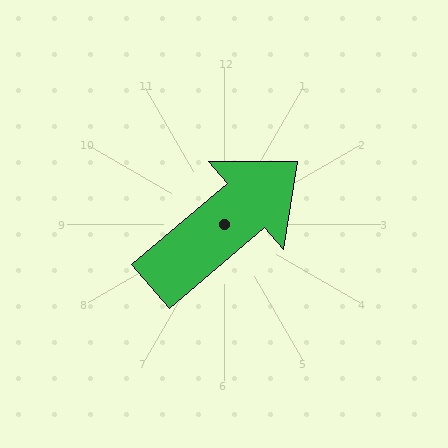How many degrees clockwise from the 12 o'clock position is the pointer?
Approximately 50 degrees.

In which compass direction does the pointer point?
Northeast.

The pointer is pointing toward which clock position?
Roughly 2 o'clock.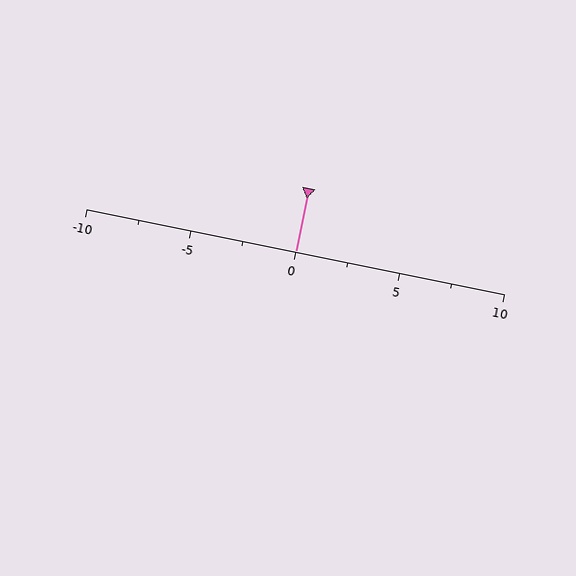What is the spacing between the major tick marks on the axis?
The major ticks are spaced 5 apart.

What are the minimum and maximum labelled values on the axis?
The axis runs from -10 to 10.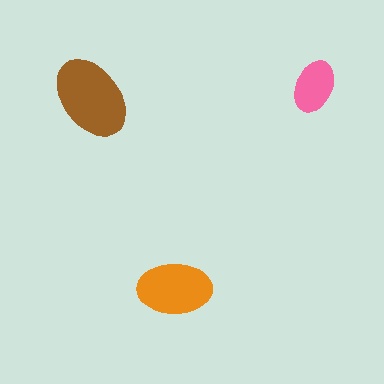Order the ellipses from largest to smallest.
the brown one, the orange one, the pink one.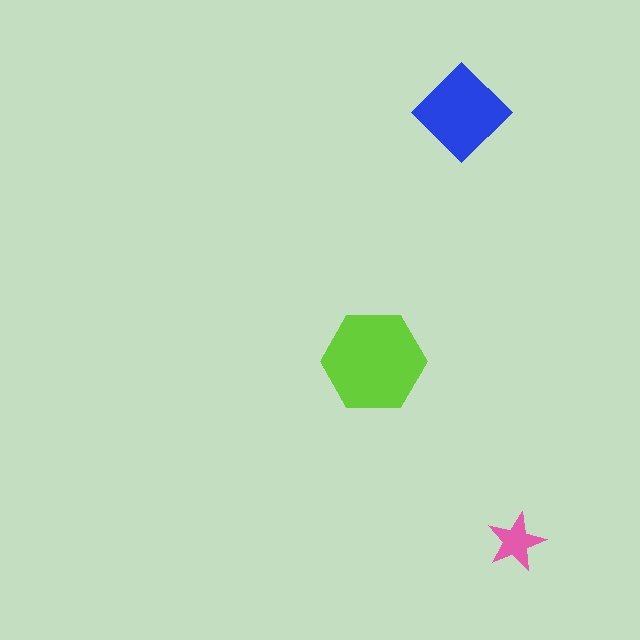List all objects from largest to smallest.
The lime hexagon, the blue diamond, the pink star.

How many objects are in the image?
There are 3 objects in the image.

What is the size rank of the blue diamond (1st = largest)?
2nd.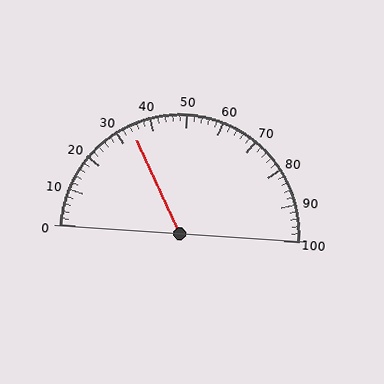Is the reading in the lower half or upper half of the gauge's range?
The reading is in the lower half of the range (0 to 100).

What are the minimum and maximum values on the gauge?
The gauge ranges from 0 to 100.